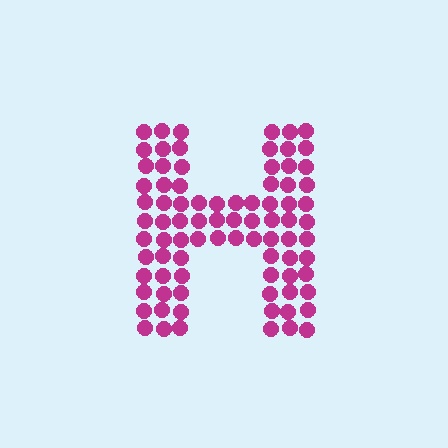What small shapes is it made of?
It is made of small circles.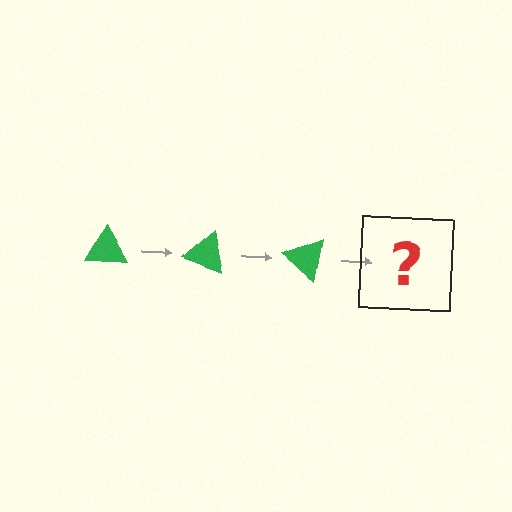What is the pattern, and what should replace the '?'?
The pattern is that the triangle rotates 20 degrees each step. The '?' should be a green triangle rotated 60 degrees.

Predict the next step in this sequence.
The next step is a green triangle rotated 60 degrees.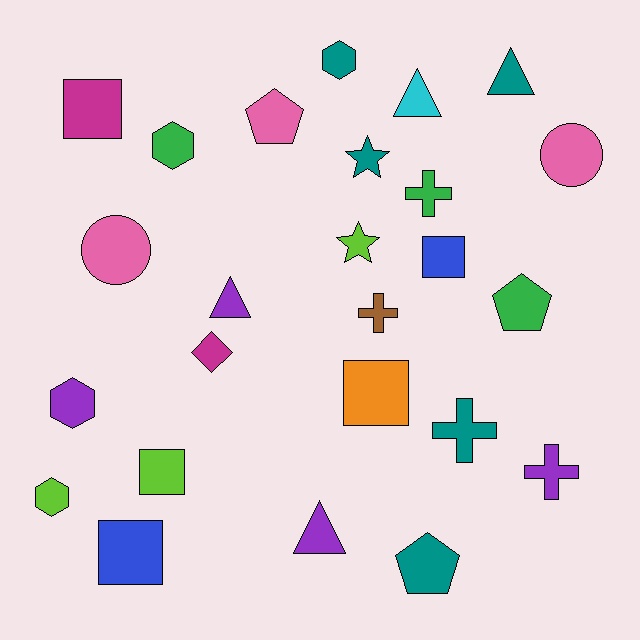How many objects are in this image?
There are 25 objects.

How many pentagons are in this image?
There are 3 pentagons.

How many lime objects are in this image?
There are 3 lime objects.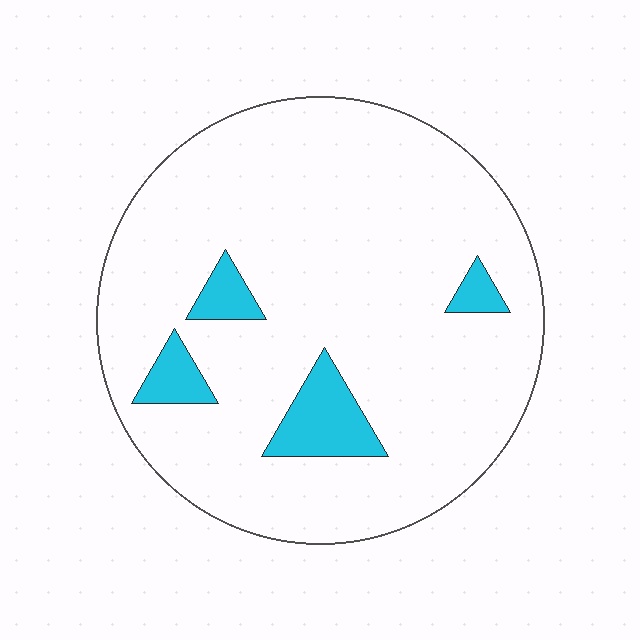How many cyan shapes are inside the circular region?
4.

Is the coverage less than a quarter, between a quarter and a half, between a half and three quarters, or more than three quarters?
Less than a quarter.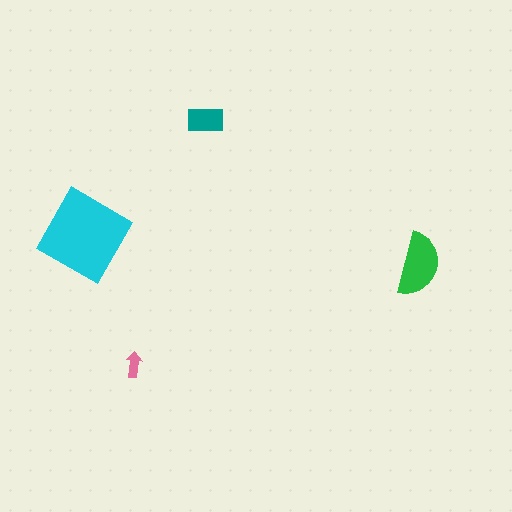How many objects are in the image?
There are 4 objects in the image.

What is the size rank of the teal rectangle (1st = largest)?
3rd.